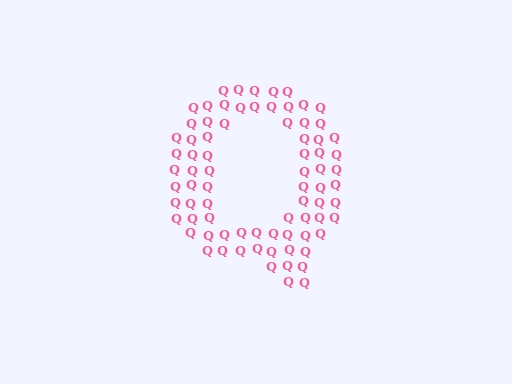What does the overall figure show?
The overall figure shows the letter Q.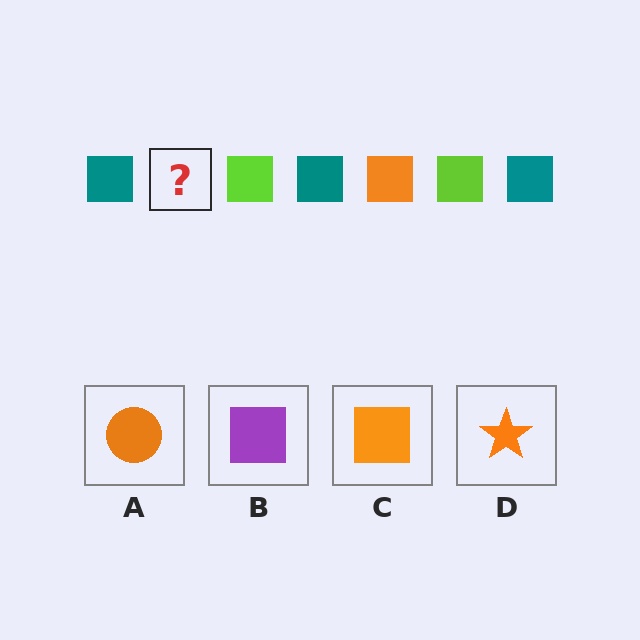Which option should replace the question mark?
Option C.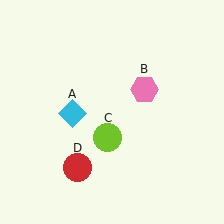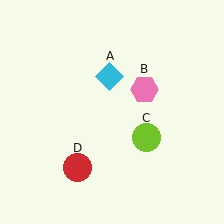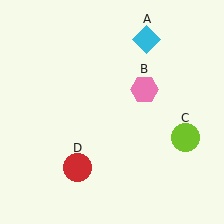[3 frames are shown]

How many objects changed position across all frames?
2 objects changed position: cyan diamond (object A), lime circle (object C).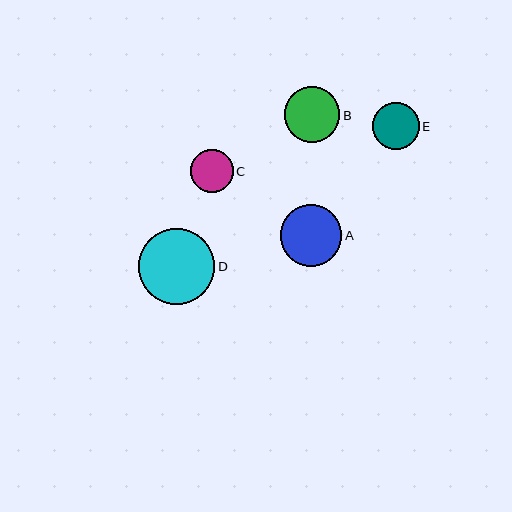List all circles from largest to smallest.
From largest to smallest: D, A, B, E, C.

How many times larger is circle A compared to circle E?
Circle A is approximately 1.3 times the size of circle E.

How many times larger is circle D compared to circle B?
Circle D is approximately 1.4 times the size of circle B.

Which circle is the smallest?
Circle C is the smallest with a size of approximately 43 pixels.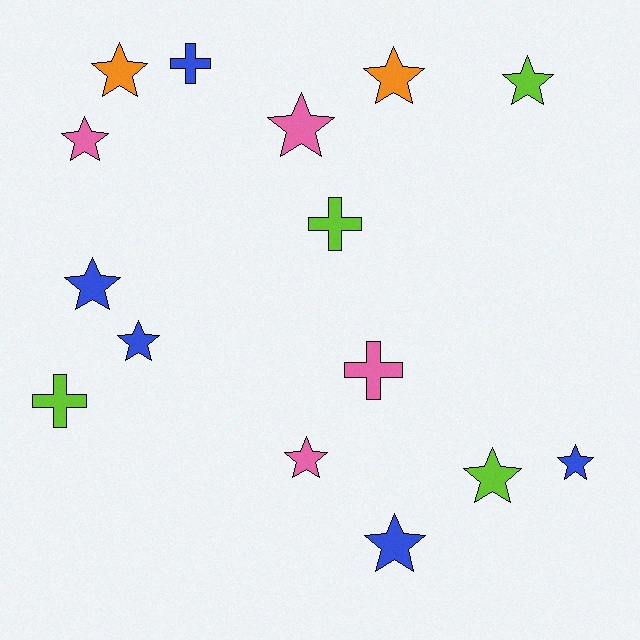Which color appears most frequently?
Blue, with 5 objects.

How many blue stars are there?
There are 4 blue stars.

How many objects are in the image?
There are 15 objects.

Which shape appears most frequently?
Star, with 11 objects.